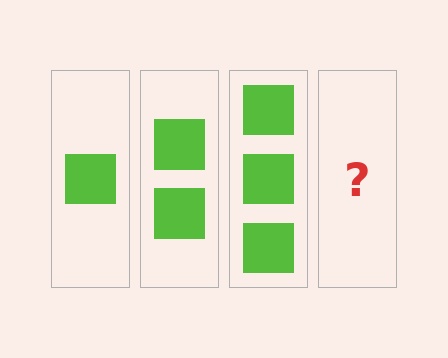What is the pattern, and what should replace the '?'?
The pattern is that each step adds one more square. The '?' should be 4 squares.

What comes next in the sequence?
The next element should be 4 squares.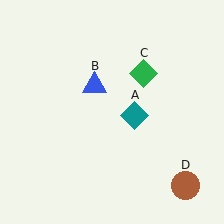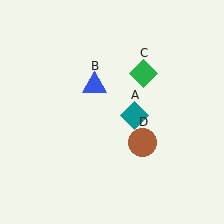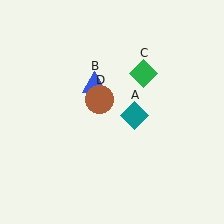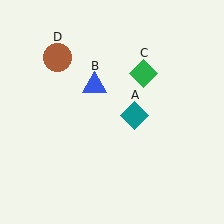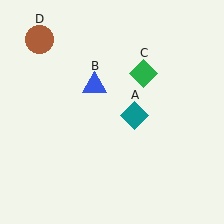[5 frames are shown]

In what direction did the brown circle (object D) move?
The brown circle (object D) moved up and to the left.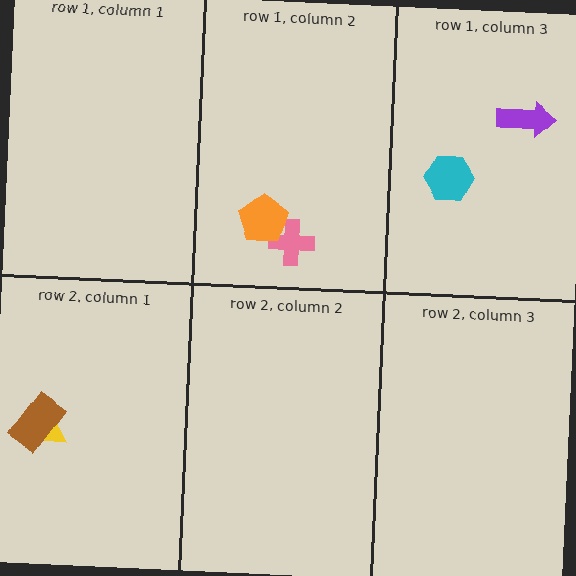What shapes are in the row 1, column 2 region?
The pink cross, the orange pentagon.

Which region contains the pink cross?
The row 1, column 2 region.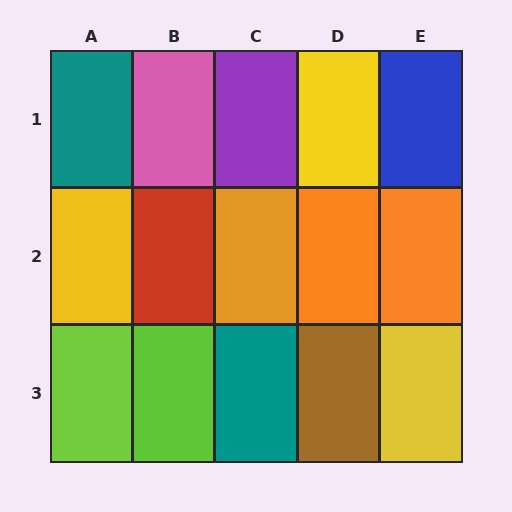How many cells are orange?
3 cells are orange.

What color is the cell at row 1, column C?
Purple.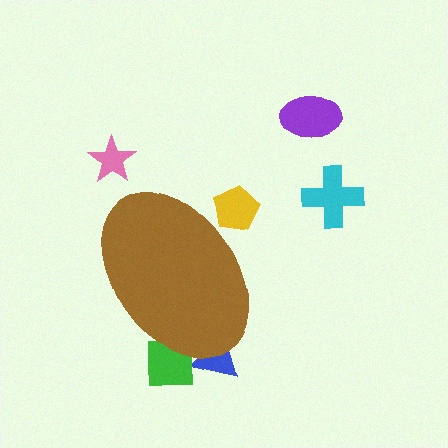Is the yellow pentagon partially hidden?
Yes, the yellow pentagon is partially hidden behind the brown ellipse.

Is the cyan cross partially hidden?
No, the cyan cross is fully visible.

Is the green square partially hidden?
Yes, the green square is partially hidden behind the brown ellipse.